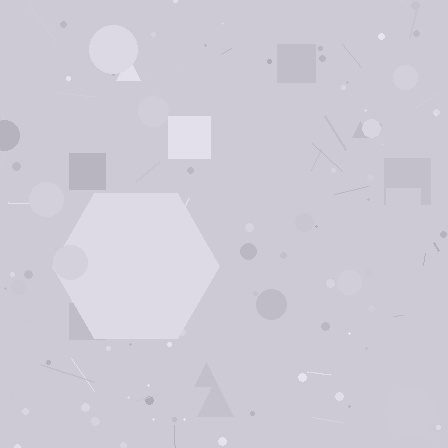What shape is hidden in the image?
A hexagon is hidden in the image.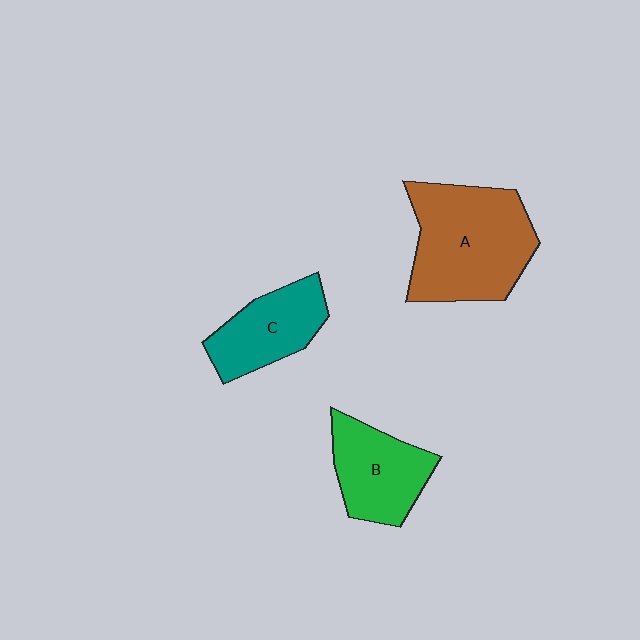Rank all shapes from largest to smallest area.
From largest to smallest: A (brown), B (green), C (teal).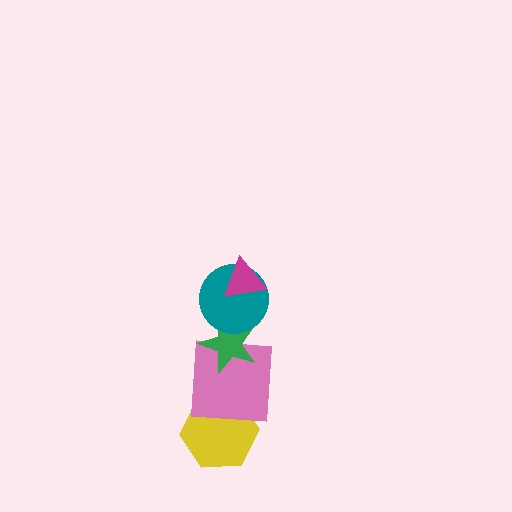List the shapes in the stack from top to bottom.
From top to bottom: the magenta triangle, the teal circle, the green star, the pink square, the yellow hexagon.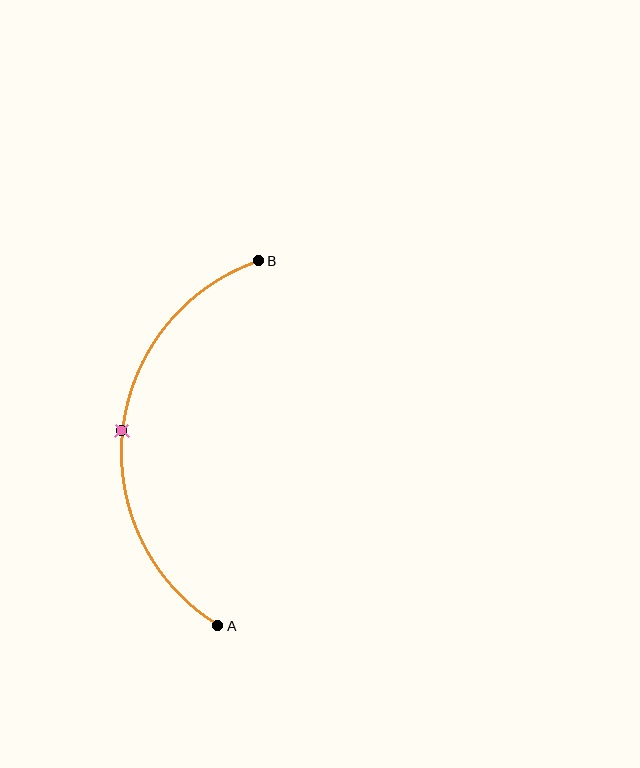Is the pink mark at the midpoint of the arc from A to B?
Yes. The pink mark lies on the arc at equal arc-length from both A and B — it is the arc midpoint.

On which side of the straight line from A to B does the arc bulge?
The arc bulges to the left of the straight line connecting A and B.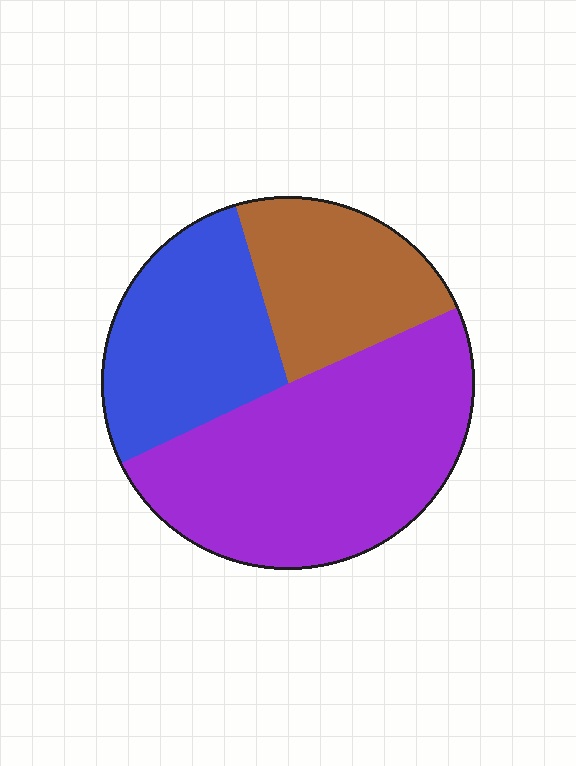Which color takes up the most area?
Purple, at roughly 50%.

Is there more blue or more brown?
Blue.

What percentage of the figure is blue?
Blue takes up between a sixth and a third of the figure.